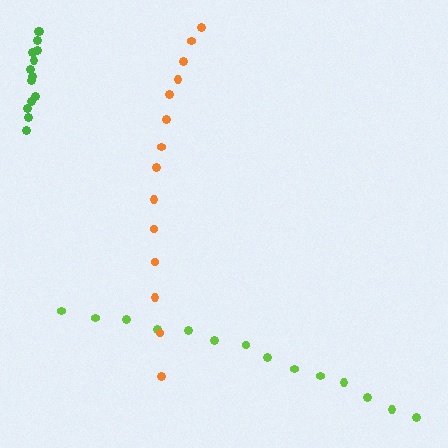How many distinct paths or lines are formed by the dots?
There are 3 distinct paths.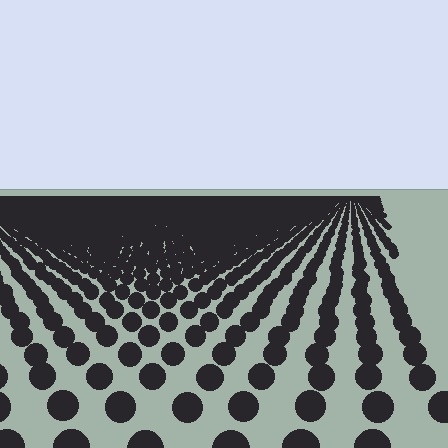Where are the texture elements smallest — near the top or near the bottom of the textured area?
Near the top.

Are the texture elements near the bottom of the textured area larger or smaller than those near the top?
Larger. Near the bottom, elements are closer to the viewer and appear at a bigger on-screen size.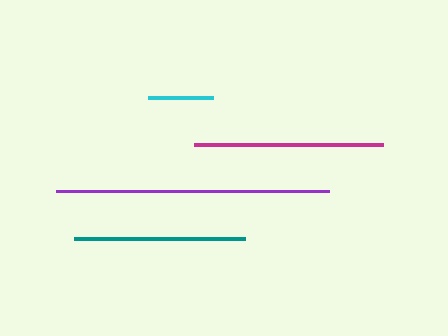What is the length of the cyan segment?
The cyan segment is approximately 65 pixels long.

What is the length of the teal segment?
The teal segment is approximately 171 pixels long.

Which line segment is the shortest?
The cyan line is the shortest at approximately 65 pixels.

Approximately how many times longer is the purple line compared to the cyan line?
The purple line is approximately 4.2 times the length of the cyan line.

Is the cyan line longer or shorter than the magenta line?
The magenta line is longer than the cyan line.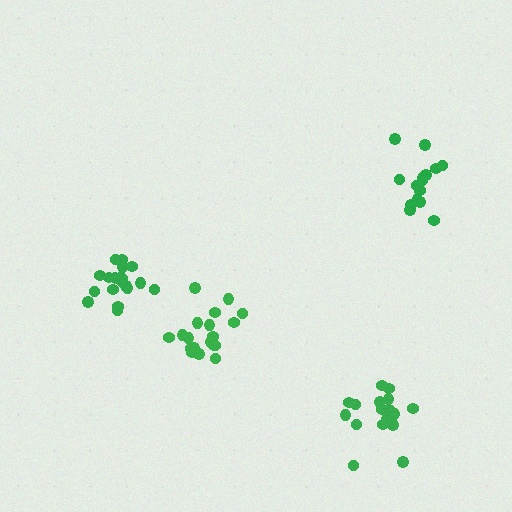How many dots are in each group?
Group 1: 18 dots, Group 2: 19 dots, Group 3: 20 dots, Group 4: 15 dots (72 total).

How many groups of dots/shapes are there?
There are 4 groups.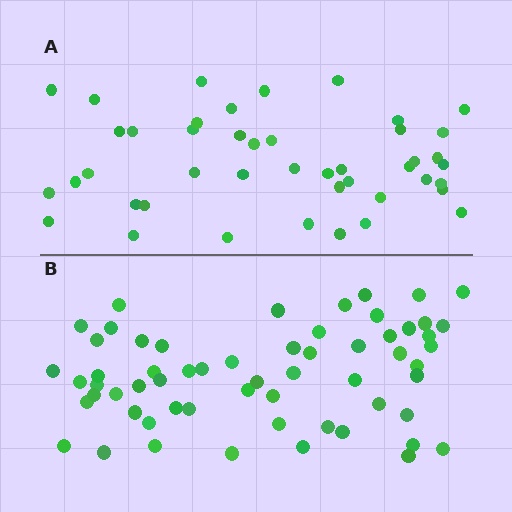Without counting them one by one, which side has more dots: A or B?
Region B (the bottom region) has more dots.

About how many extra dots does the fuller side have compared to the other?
Region B has approximately 15 more dots than region A.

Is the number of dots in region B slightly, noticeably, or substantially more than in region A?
Region B has noticeably more, but not dramatically so. The ratio is roughly 1.4 to 1.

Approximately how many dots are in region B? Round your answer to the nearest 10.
About 60 dots.